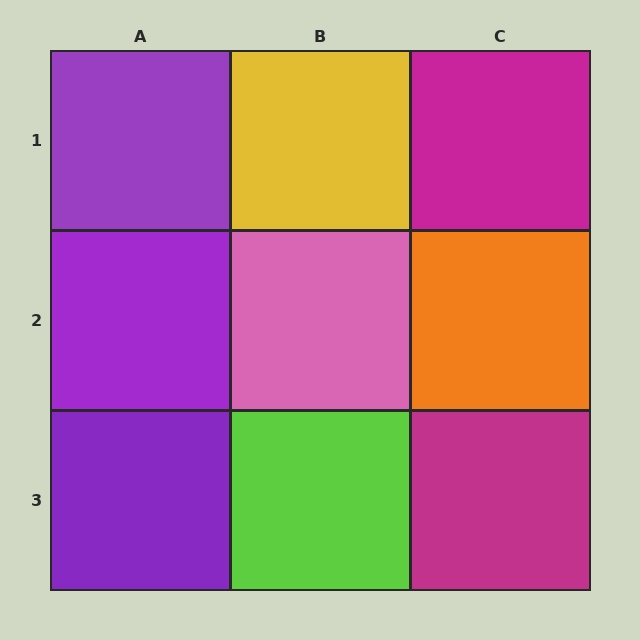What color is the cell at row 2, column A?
Purple.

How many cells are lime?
1 cell is lime.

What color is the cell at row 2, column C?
Orange.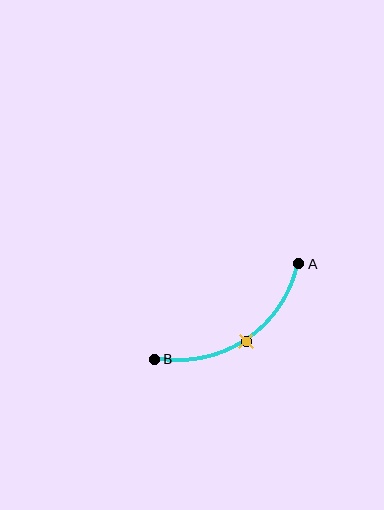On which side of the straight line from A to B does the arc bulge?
The arc bulges below the straight line connecting A and B.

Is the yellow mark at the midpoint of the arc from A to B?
Yes. The yellow mark lies on the arc at equal arc-length from both A and B — it is the arc midpoint.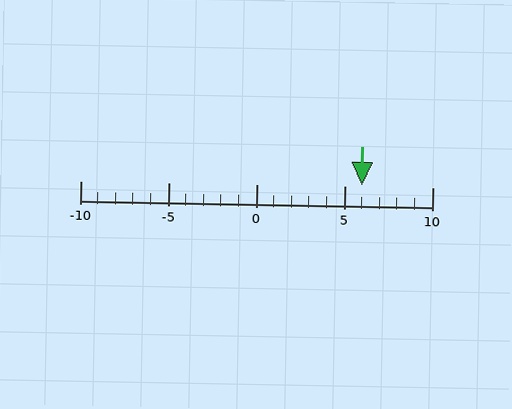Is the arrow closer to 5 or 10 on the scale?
The arrow is closer to 5.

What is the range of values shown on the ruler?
The ruler shows values from -10 to 10.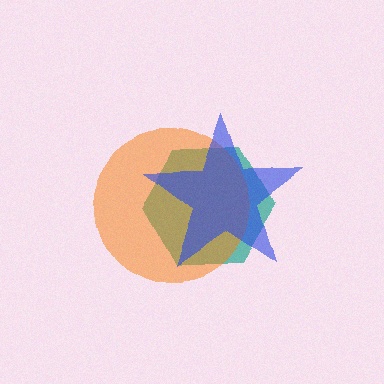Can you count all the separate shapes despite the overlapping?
Yes, there are 3 separate shapes.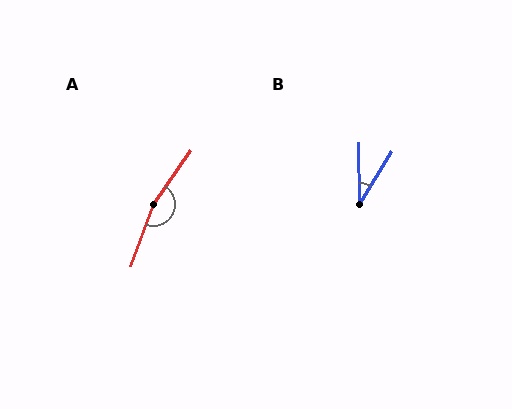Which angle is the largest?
A, at approximately 165 degrees.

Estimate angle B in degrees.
Approximately 32 degrees.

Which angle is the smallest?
B, at approximately 32 degrees.